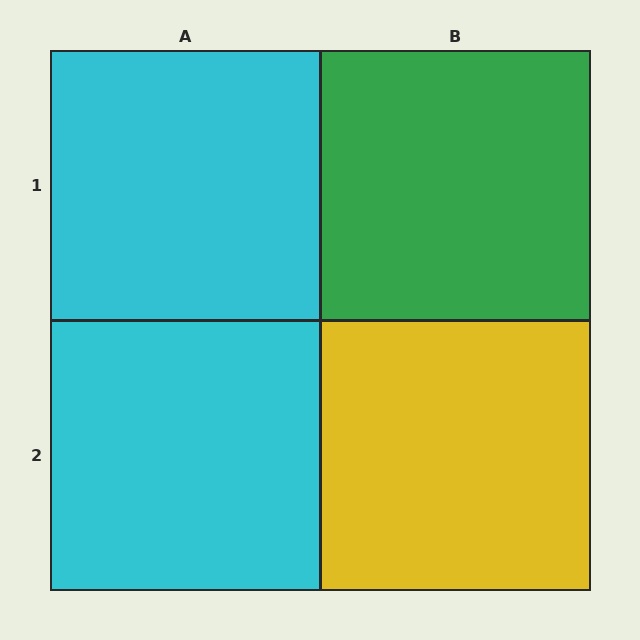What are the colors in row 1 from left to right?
Cyan, green.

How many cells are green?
1 cell is green.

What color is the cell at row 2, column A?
Cyan.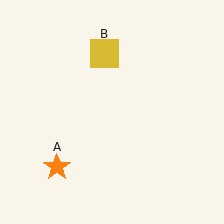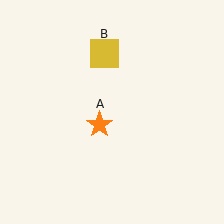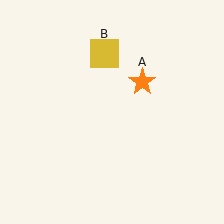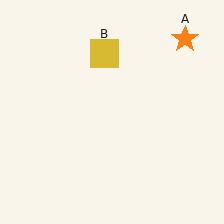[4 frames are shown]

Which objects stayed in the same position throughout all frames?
Yellow square (object B) remained stationary.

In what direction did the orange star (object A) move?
The orange star (object A) moved up and to the right.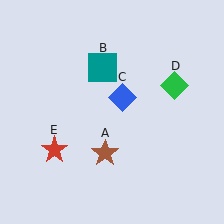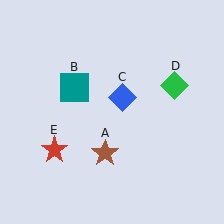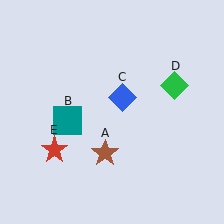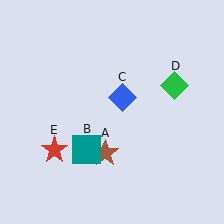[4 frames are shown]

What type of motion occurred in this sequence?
The teal square (object B) rotated counterclockwise around the center of the scene.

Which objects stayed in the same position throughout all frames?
Brown star (object A) and blue diamond (object C) and green diamond (object D) and red star (object E) remained stationary.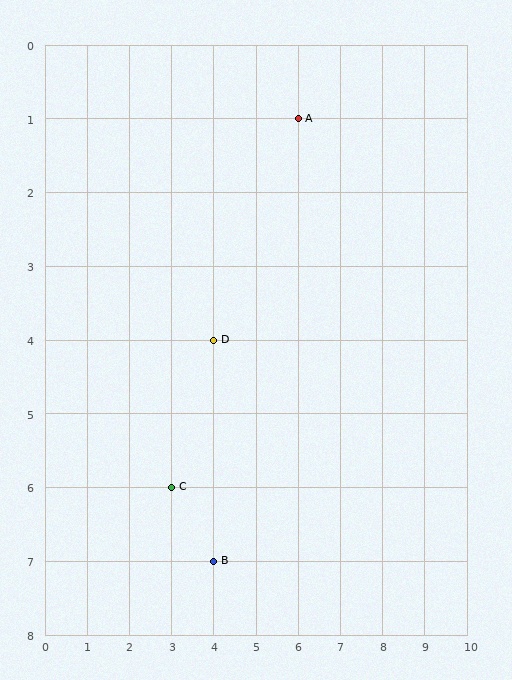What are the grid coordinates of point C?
Point C is at grid coordinates (3, 6).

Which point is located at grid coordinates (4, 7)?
Point B is at (4, 7).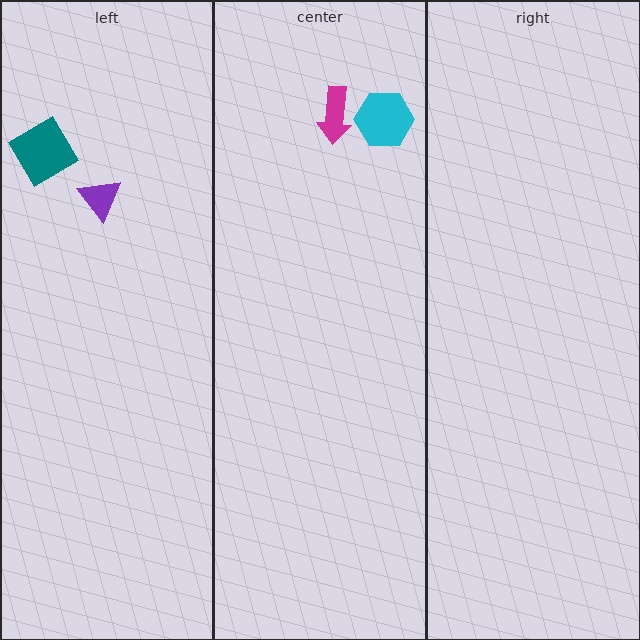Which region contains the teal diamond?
The left region.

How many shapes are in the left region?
2.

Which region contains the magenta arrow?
The center region.